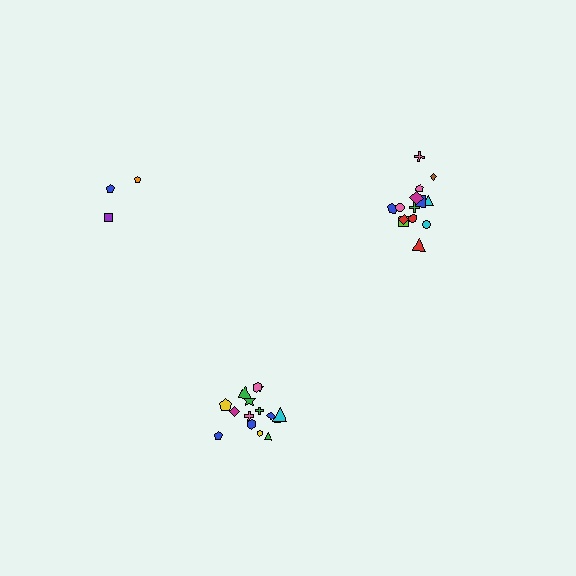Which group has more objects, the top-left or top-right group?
The top-right group.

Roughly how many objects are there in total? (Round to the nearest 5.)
Roughly 35 objects in total.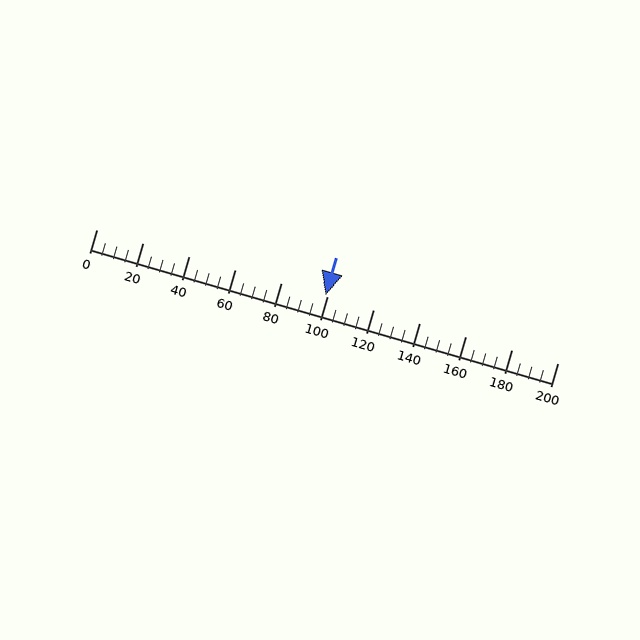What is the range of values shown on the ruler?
The ruler shows values from 0 to 200.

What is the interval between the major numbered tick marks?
The major tick marks are spaced 20 units apart.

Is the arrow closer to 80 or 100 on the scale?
The arrow is closer to 100.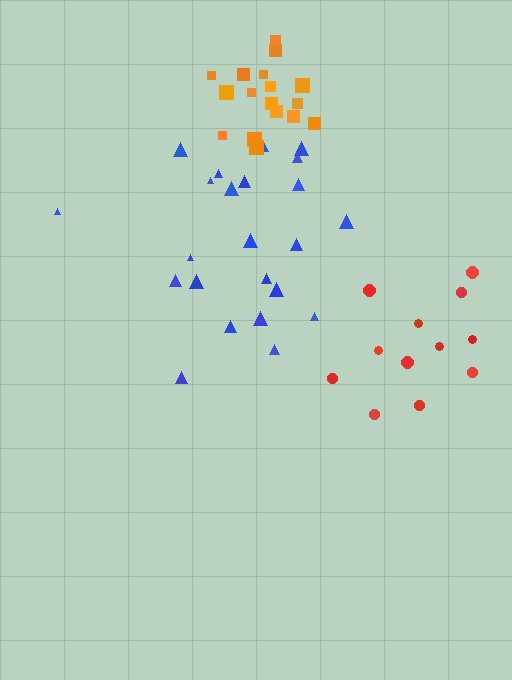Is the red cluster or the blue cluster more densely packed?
Blue.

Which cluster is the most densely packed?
Orange.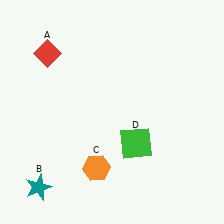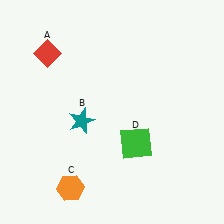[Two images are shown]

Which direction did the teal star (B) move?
The teal star (B) moved up.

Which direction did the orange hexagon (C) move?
The orange hexagon (C) moved left.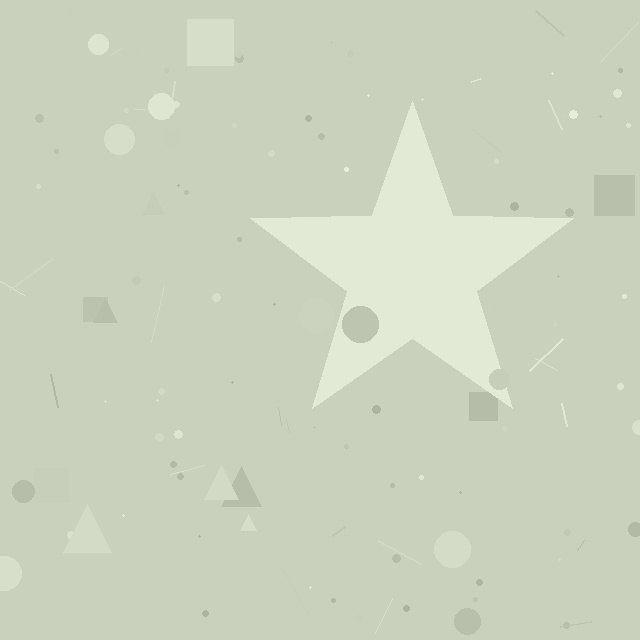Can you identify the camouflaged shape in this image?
The camouflaged shape is a star.